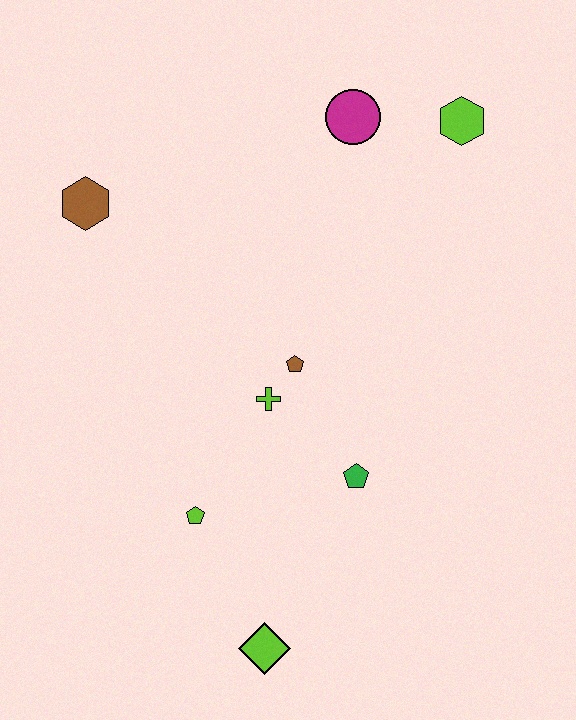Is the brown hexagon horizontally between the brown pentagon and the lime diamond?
No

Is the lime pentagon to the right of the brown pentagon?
No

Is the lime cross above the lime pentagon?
Yes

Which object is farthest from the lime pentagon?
The lime hexagon is farthest from the lime pentagon.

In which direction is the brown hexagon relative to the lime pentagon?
The brown hexagon is above the lime pentagon.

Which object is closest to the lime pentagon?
The lime cross is closest to the lime pentagon.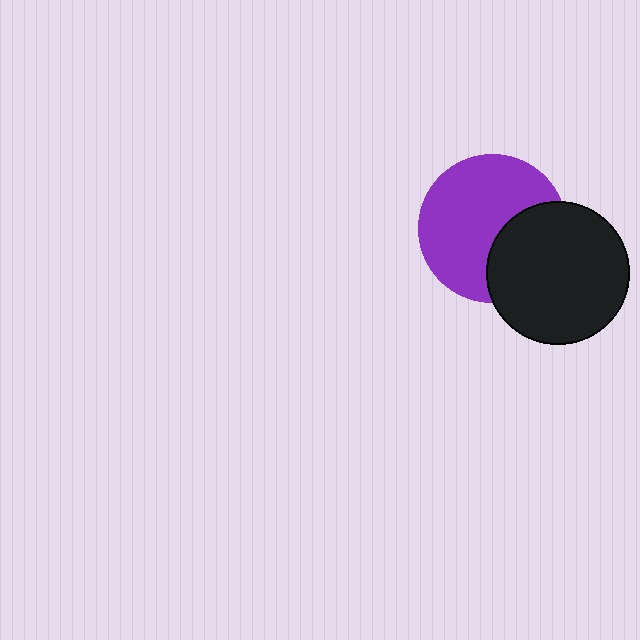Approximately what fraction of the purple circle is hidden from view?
Roughly 34% of the purple circle is hidden behind the black circle.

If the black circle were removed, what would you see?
You would see the complete purple circle.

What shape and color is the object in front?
The object in front is a black circle.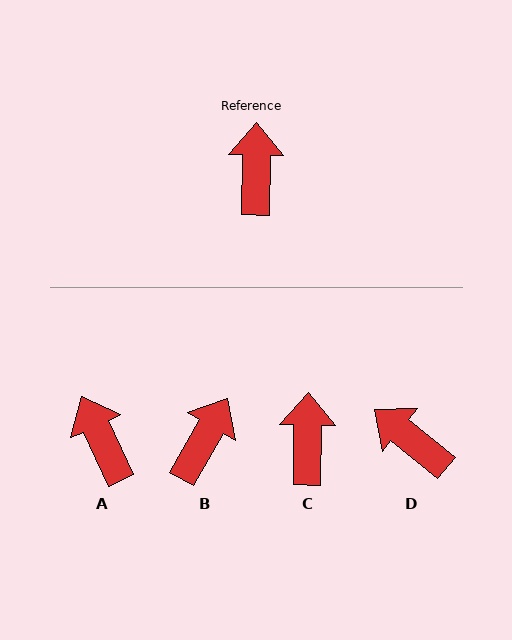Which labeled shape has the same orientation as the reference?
C.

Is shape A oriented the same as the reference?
No, it is off by about 26 degrees.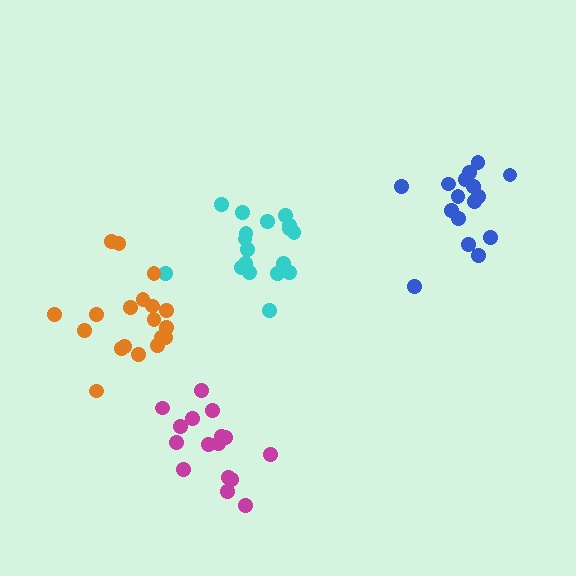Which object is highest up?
The blue cluster is topmost.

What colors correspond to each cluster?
The clusters are colored: magenta, blue, cyan, orange.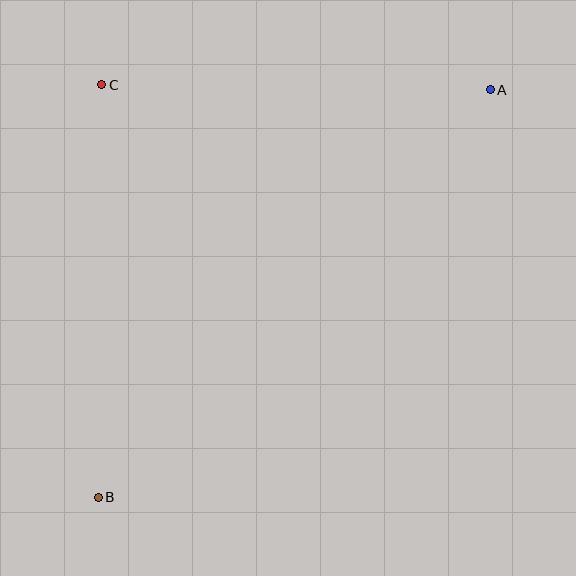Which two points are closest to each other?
Points A and C are closest to each other.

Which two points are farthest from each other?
Points A and B are farthest from each other.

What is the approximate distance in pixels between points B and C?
The distance between B and C is approximately 413 pixels.